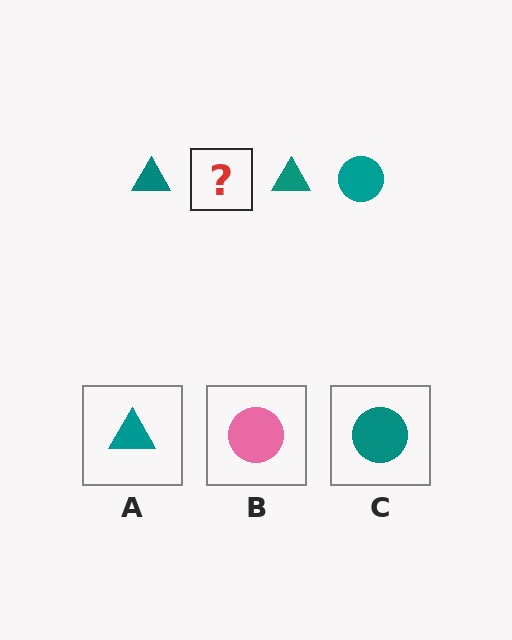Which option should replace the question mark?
Option C.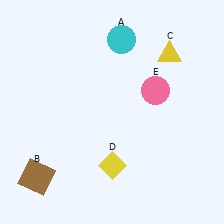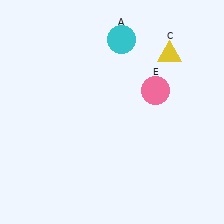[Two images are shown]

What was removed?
The brown square (B), the yellow diamond (D) were removed in Image 2.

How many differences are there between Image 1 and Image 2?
There are 2 differences between the two images.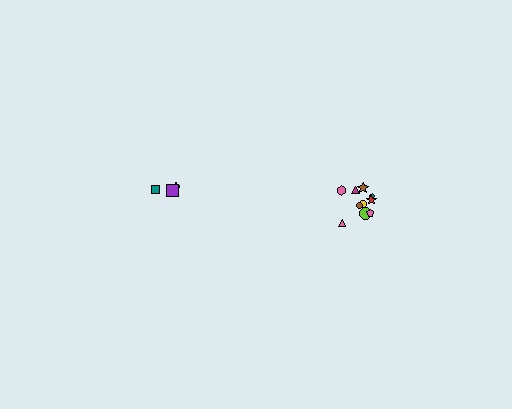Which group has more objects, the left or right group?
The right group.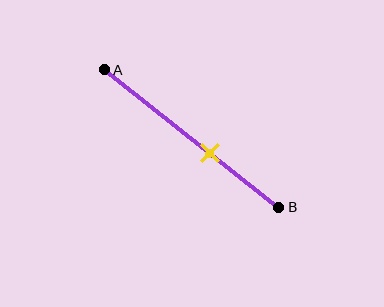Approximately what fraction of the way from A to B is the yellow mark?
The yellow mark is approximately 60% of the way from A to B.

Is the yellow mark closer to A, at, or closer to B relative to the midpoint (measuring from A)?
The yellow mark is closer to point B than the midpoint of segment AB.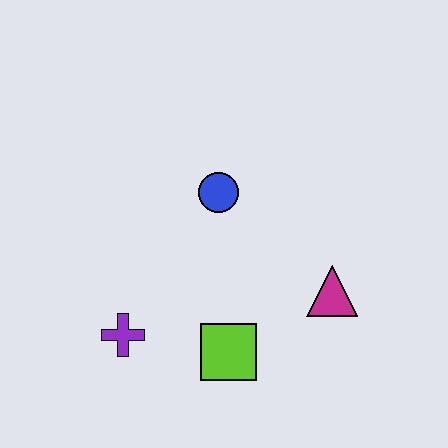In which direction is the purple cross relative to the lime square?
The purple cross is to the left of the lime square.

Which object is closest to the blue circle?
The magenta triangle is closest to the blue circle.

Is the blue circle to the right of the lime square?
No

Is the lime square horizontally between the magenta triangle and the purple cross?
Yes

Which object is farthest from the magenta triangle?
The purple cross is farthest from the magenta triangle.